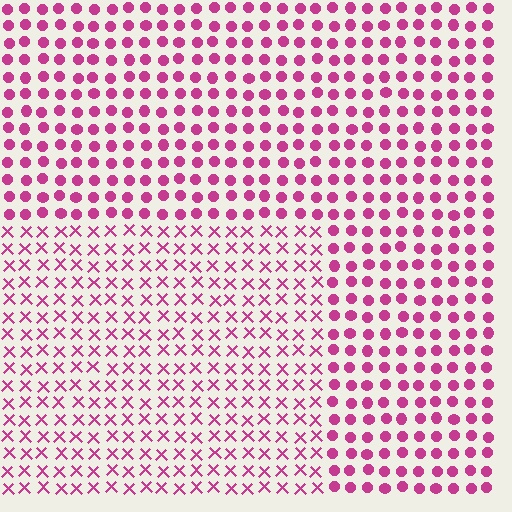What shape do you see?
I see a rectangle.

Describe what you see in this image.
The image is filled with small magenta elements arranged in a uniform grid. A rectangle-shaped region contains X marks, while the surrounding area contains circles. The boundary is defined purely by the change in element shape.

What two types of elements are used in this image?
The image uses X marks inside the rectangle region and circles outside it.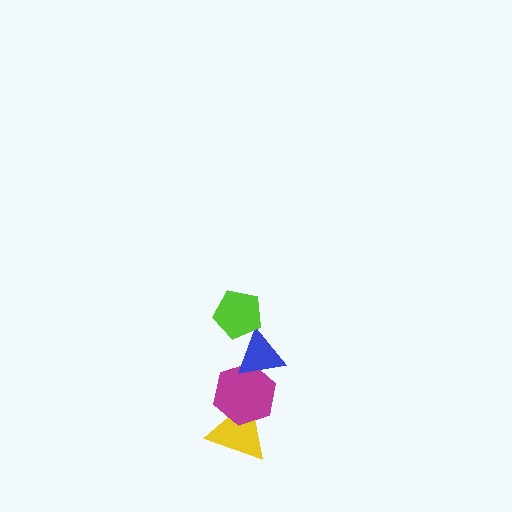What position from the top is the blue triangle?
The blue triangle is 2nd from the top.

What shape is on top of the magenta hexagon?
The blue triangle is on top of the magenta hexagon.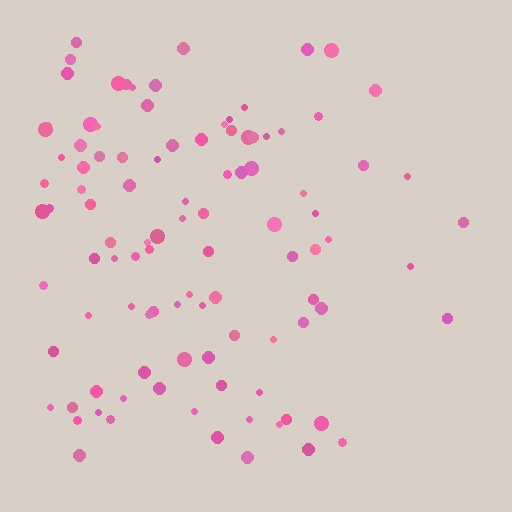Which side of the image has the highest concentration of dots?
The left.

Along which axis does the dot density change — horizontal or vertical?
Horizontal.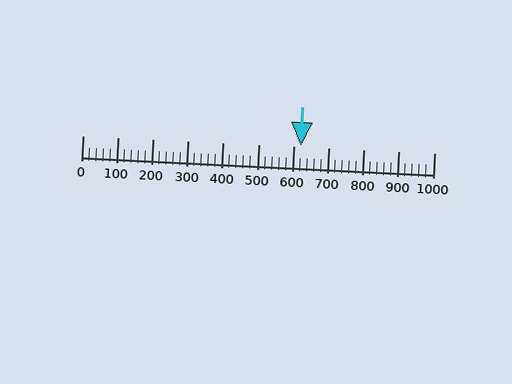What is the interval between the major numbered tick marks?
The major tick marks are spaced 100 units apart.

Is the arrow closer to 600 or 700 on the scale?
The arrow is closer to 600.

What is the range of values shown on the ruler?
The ruler shows values from 0 to 1000.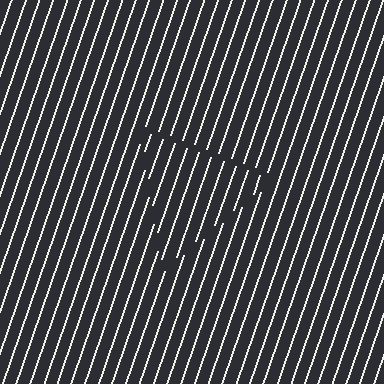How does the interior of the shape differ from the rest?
The interior of the shape contains the same grating, shifted by half a period — the contour is defined by the phase discontinuity where line-ends from the inner and outer gratings abut.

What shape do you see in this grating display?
An illusory triangle. The interior of the shape contains the same grating, shifted by half a period — the contour is defined by the phase discontinuity where line-ends from the inner and outer gratings abut.